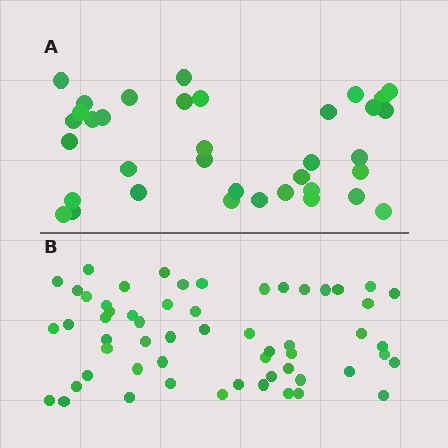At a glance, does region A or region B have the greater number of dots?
Region B (the bottom region) has more dots.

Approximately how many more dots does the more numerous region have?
Region B has approximately 20 more dots than region A.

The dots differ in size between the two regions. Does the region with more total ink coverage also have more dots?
No. Region A has more total ink coverage because its dots are larger, but region B actually contains more individual dots. Total area can be misleading — the number of items is what matters here.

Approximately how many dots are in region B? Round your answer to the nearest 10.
About 60 dots. (The exact count is 57, which rounds to 60.)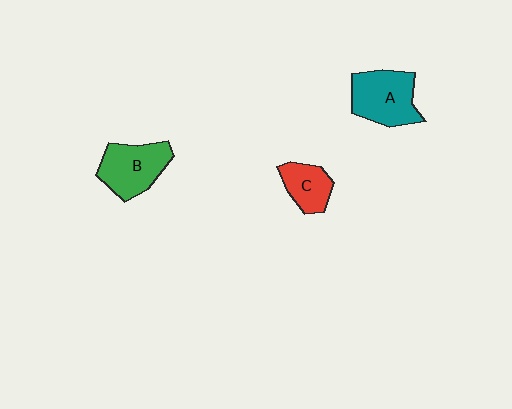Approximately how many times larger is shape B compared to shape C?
Approximately 1.5 times.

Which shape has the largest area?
Shape A (teal).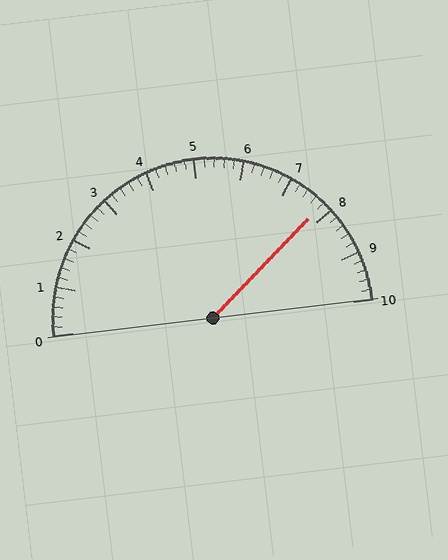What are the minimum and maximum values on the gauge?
The gauge ranges from 0 to 10.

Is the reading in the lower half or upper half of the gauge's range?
The reading is in the upper half of the range (0 to 10).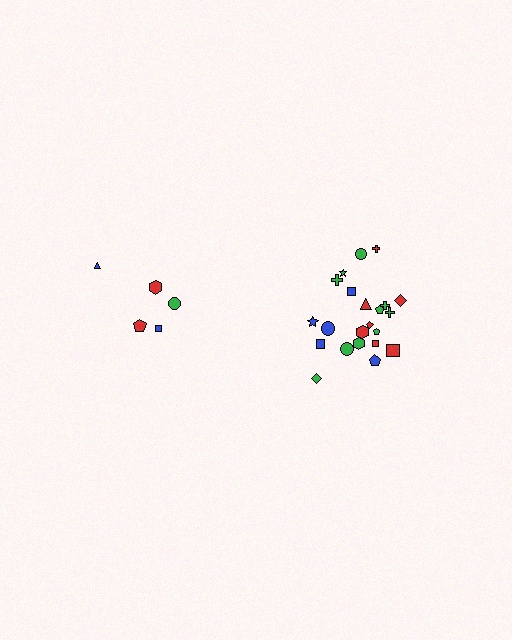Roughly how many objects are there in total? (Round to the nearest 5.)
Roughly 25 objects in total.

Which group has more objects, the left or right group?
The right group.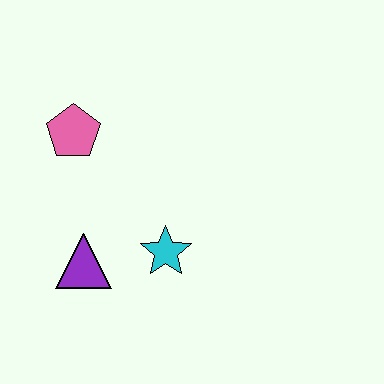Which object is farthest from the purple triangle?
The pink pentagon is farthest from the purple triangle.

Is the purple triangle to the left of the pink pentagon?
No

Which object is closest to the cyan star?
The purple triangle is closest to the cyan star.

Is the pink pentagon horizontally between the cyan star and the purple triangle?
No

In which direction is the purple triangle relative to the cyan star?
The purple triangle is to the left of the cyan star.